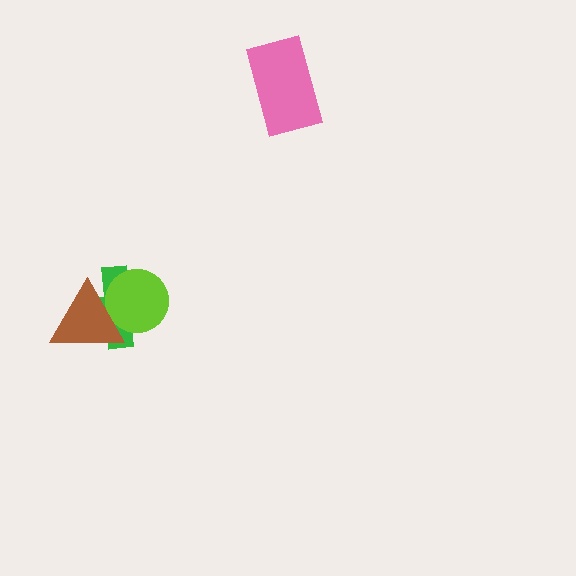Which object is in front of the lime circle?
The brown triangle is in front of the lime circle.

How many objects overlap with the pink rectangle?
0 objects overlap with the pink rectangle.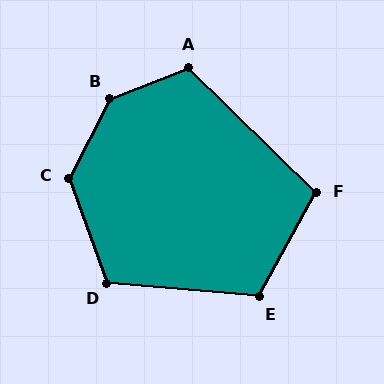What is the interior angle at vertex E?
Approximately 113 degrees (obtuse).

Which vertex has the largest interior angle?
B, at approximately 139 degrees.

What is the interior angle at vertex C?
Approximately 132 degrees (obtuse).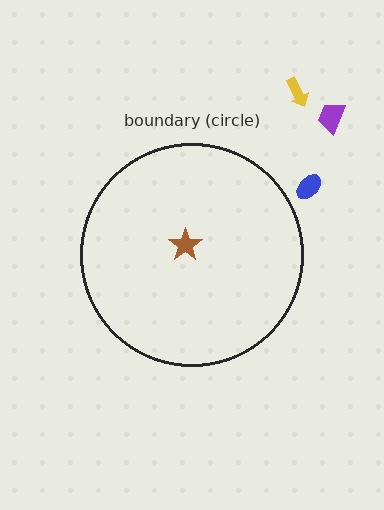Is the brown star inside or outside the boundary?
Inside.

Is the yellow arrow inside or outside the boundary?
Outside.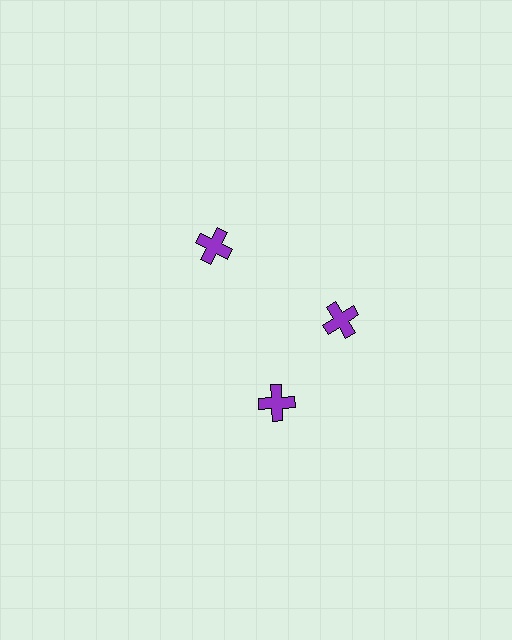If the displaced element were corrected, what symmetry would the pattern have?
It would have 3-fold rotational symmetry — the pattern would map onto itself every 120 degrees.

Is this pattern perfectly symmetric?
No. The 3 purple crosses are arranged in a ring, but one element near the 7 o'clock position is rotated out of alignment along the ring, breaking the 3-fold rotational symmetry.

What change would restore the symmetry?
The symmetry would be restored by rotating it back into even spacing with its neighbors so that all 3 crosses sit at equal angles and equal distance from the center.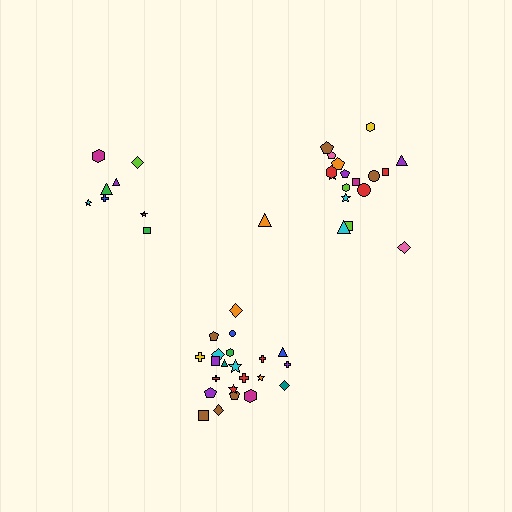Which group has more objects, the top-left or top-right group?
The top-right group.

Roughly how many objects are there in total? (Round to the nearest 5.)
Roughly 50 objects in total.